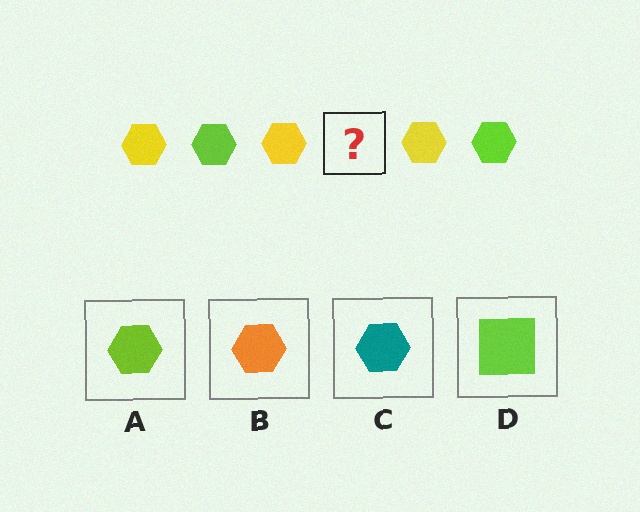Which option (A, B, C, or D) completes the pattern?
A.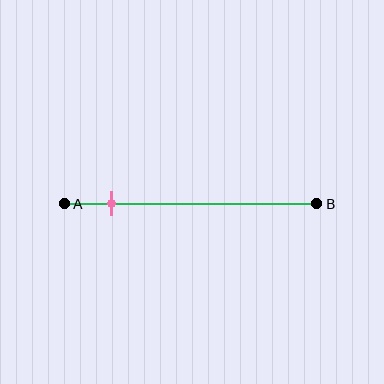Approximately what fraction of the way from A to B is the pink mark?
The pink mark is approximately 20% of the way from A to B.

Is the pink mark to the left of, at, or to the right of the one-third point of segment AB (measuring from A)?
The pink mark is to the left of the one-third point of segment AB.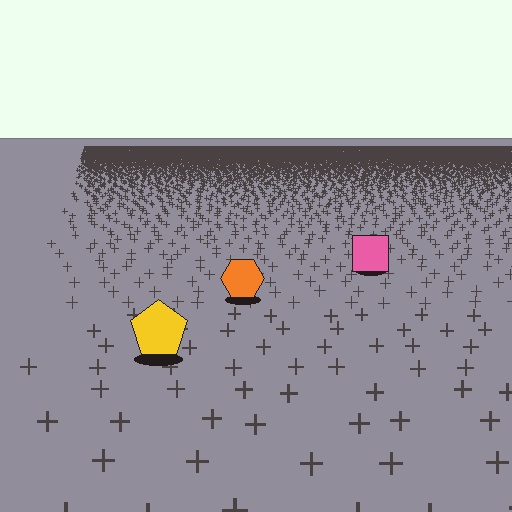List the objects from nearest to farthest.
From nearest to farthest: the yellow pentagon, the orange hexagon, the pink square.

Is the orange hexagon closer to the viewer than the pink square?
Yes. The orange hexagon is closer — you can tell from the texture gradient: the ground texture is coarser near it.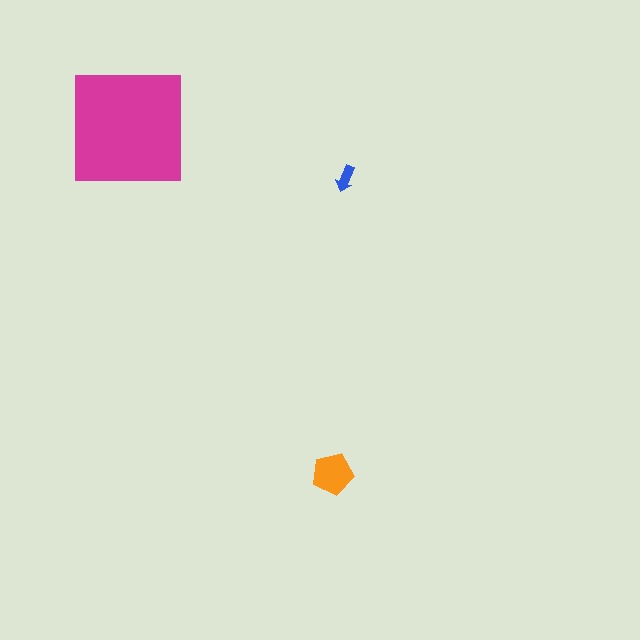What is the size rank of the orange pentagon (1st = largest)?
2nd.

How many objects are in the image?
There are 3 objects in the image.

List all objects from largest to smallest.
The magenta square, the orange pentagon, the blue arrow.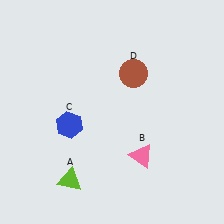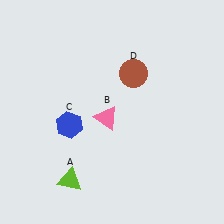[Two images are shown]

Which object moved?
The pink triangle (B) moved up.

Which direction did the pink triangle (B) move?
The pink triangle (B) moved up.